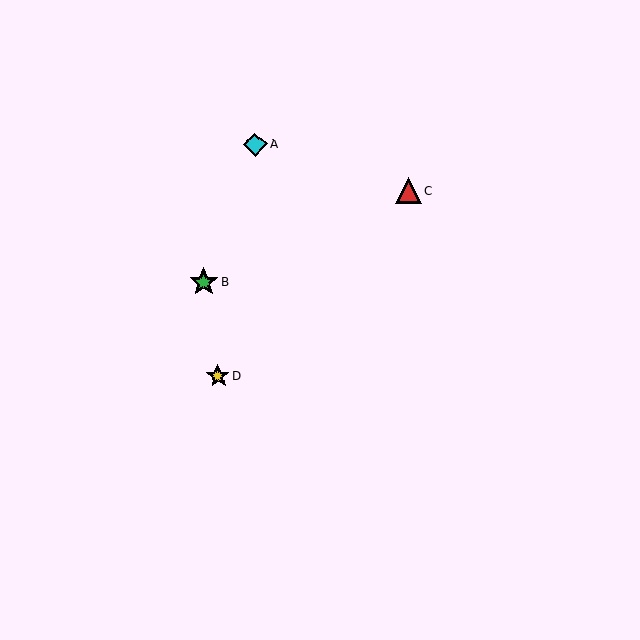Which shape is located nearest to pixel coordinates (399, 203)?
The red triangle (labeled C) at (409, 191) is nearest to that location.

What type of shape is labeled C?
Shape C is a red triangle.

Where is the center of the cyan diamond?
The center of the cyan diamond is at (255, 144).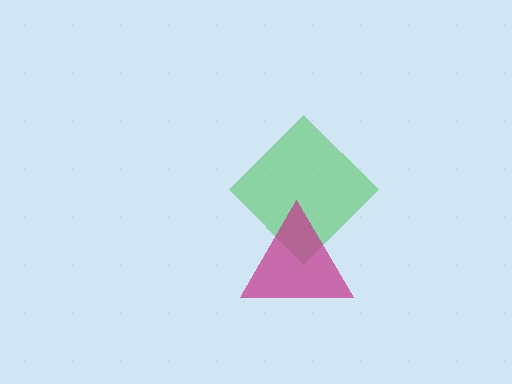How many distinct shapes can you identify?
There are 2 distinct shapes: a green diamond, a magenta triangle.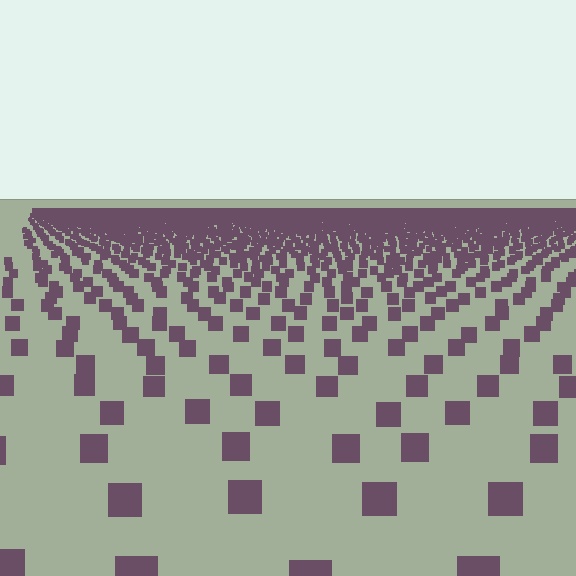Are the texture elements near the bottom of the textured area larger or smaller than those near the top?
Larger. Near the bottom, elements are closer to the viewer and appear at a bigger on-screen size.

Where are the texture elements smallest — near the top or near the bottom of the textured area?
Near the top.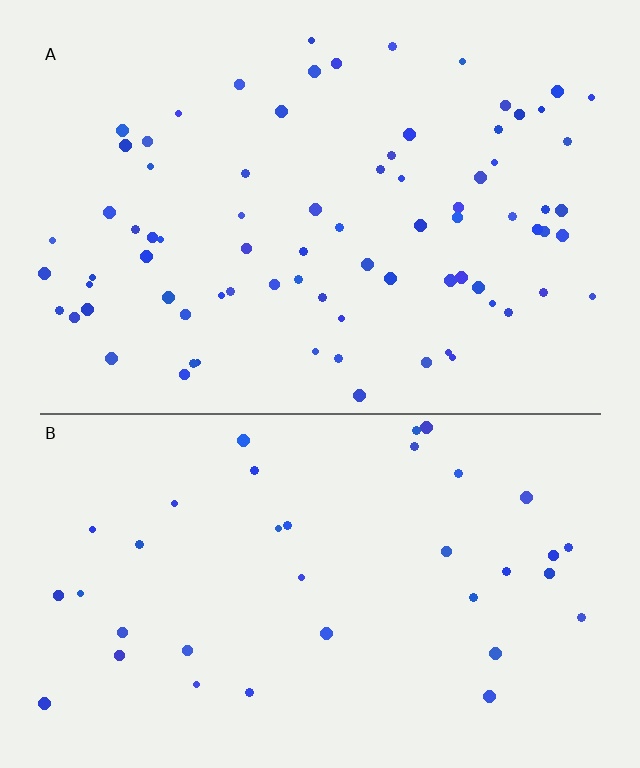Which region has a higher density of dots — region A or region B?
A (the top).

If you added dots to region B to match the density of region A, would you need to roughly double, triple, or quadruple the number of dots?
Approximately double.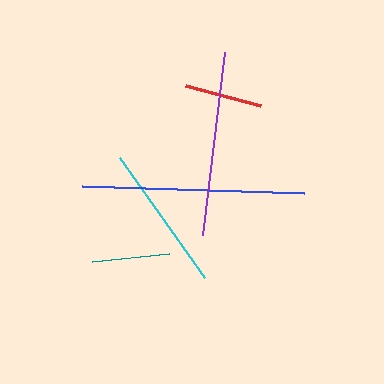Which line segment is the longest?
The blue line is the longest at approximately 221 pixels.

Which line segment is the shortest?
The teal line is the shortest at approximately 78 pixels.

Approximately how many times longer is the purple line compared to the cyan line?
The purple line is approximately 1.3 times the length of the cyan line.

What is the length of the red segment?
The red segment is approximately 78 pixels long.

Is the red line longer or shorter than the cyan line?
The cyan line is longer than the red line.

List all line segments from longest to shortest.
From longest to shortest: blue, purple, cyan, red, teal.